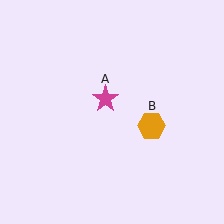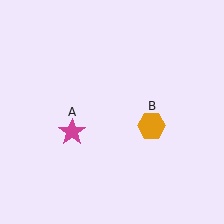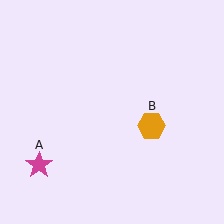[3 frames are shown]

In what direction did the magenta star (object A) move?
The magenta star (object A) moved down and to the left.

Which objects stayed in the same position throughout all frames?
Orange hexagon (object B) remained stationary.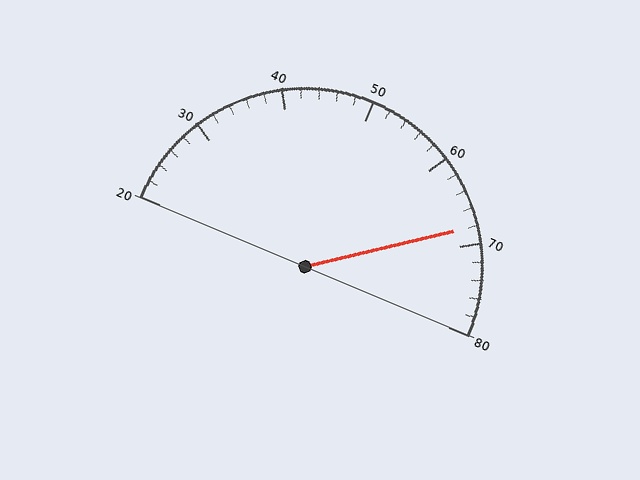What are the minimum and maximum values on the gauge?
The gauge ranges from 20 to 80.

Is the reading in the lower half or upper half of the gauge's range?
The reading is in the upper half of the range (20 to 80).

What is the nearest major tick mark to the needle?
The nearest major tick mark is 70.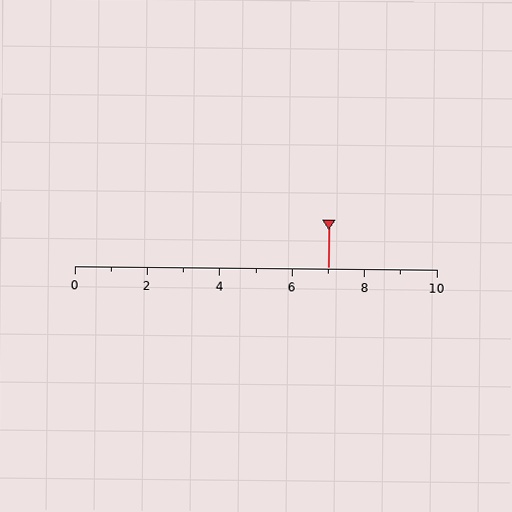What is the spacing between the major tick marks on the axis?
The major ticks are spaced 2 apart.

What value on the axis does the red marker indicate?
The marker indicates approximately 7.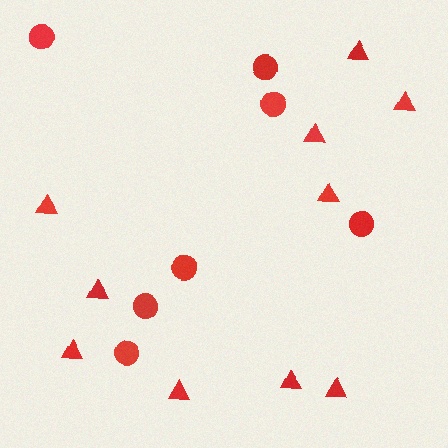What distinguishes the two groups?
There are 2 groups: one group of circles (7) and one group of triangles (10).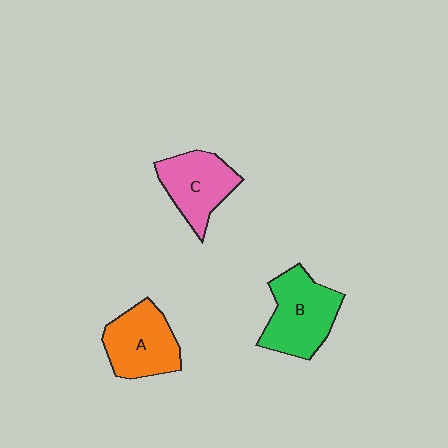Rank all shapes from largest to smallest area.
From largest to smallest: B (green), A (orange), C (pink).